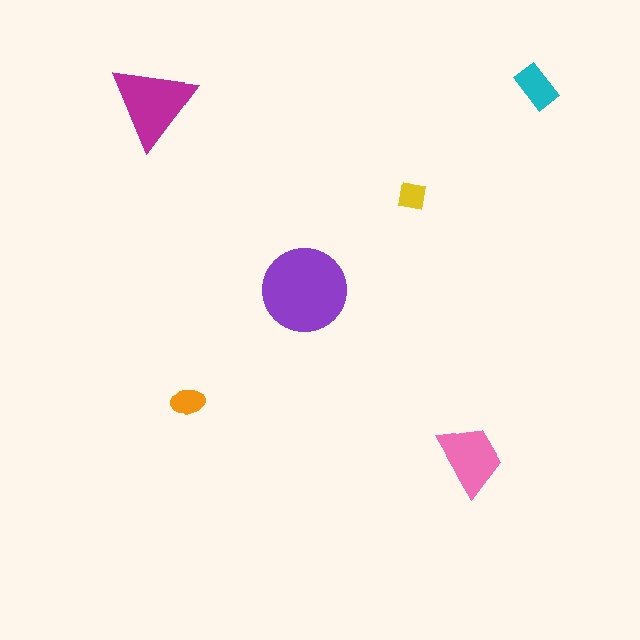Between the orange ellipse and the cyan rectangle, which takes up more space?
The cyan rectangle.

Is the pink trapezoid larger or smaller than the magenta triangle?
Smaller.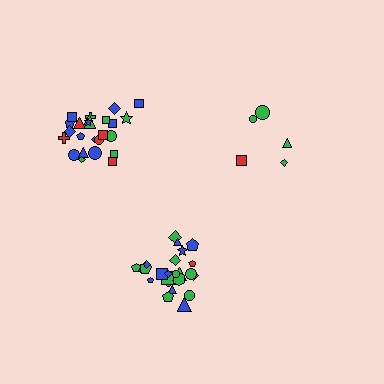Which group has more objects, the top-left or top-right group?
The top-left group.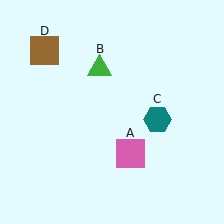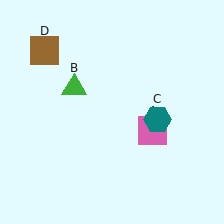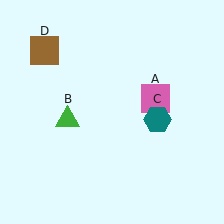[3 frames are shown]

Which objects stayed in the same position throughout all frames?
Teal hexagon (object C) and brown square (object D) remained stationary.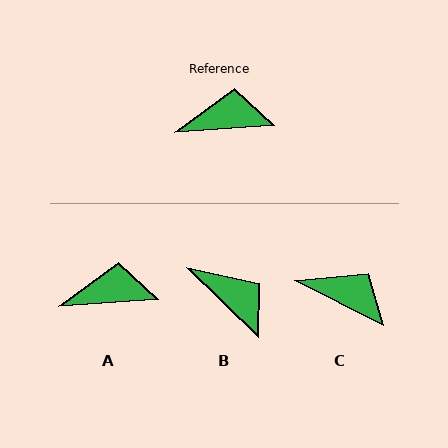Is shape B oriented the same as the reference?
No, it is off by about 48 degrees.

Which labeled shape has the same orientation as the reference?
A.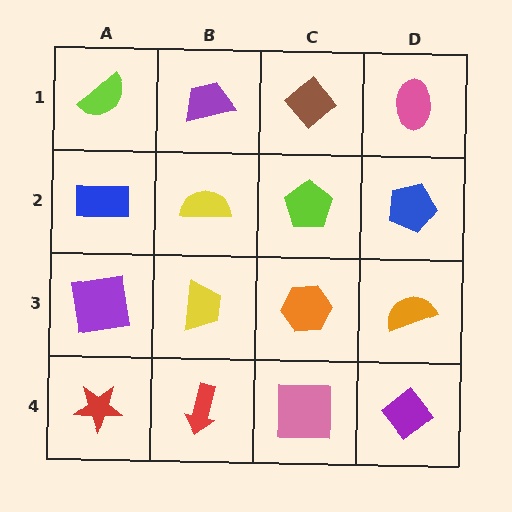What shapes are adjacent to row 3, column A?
A blue rectangle (row 2, column A), a red star (row 4, column A), a yellow trapezoid (row 3, column B).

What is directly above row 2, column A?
A lime semicircle.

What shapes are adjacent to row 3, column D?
A blue pentagon (row 2, column D), a purple diamond (row 4, column D), an orange hexagon (row 3, column C).